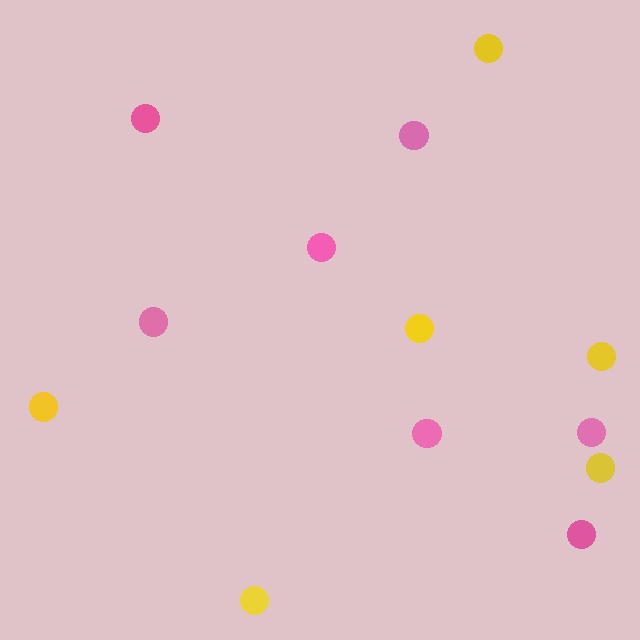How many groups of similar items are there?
There are 2 groups: one group of yellow circles (6) and one group of pink circles (7).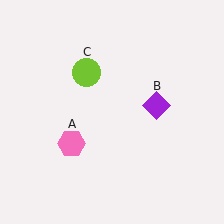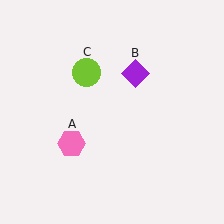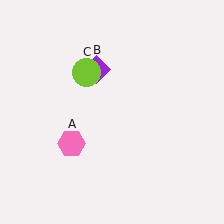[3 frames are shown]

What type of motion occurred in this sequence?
The purple diamond (object B) rotated counterclockwise around the center of the scene.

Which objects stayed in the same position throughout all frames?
Pink hexagon (object A) and lime circle (object C) remained stationary.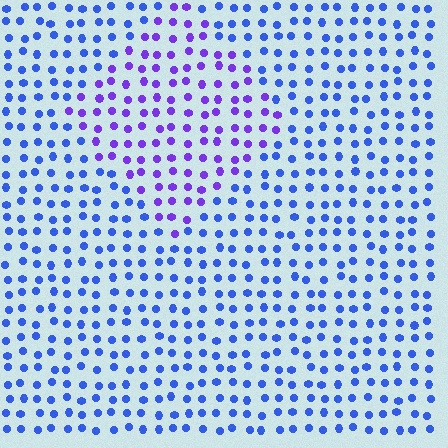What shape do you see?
I see a diamond.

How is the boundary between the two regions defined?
The boundary is defined purely by a slight shift in hue (about 38 degrees). Spacing, size, and orientation are identical on both sides.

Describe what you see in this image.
The image is filled with small blue elements in a uniform arrangement. A diamond-shaped region is visible where the elements are tinted to a slightly different hue, forming a subtle color boundary.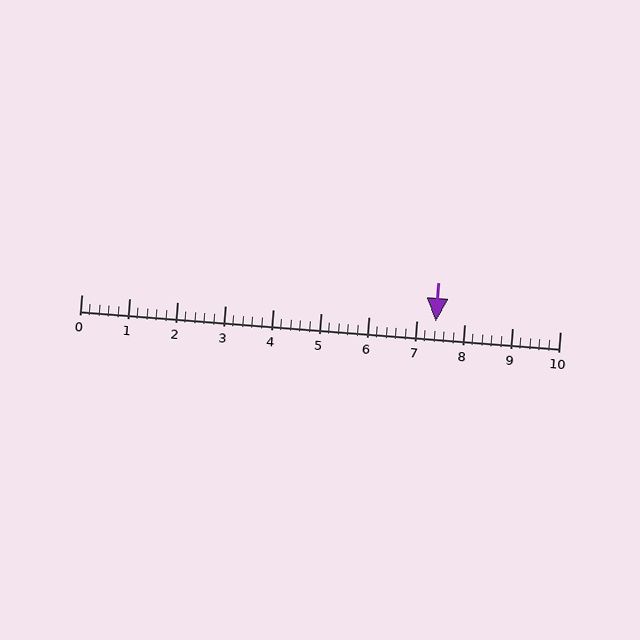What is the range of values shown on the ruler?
The ruler shows values from 0 to 10.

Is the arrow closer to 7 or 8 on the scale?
The arrow is closer to 7.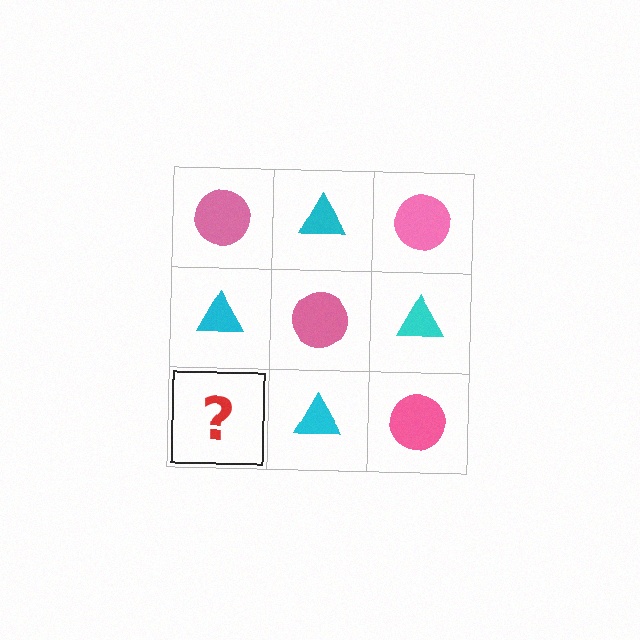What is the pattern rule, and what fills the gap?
The rule is that it alternates pink circle and cyan triangle in a checkerboard pattern. The gap should be filled with a pink circle.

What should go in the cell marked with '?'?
The missing cell should contain a pink circle.